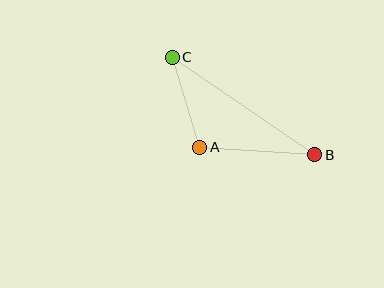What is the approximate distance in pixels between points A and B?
The distance between A and B is approximately 116 pixels.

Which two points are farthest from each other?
Points B and C are farthest from each other.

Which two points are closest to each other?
Points A and C are closest to each other.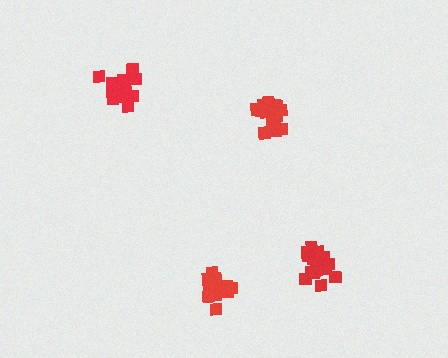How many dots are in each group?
Group 1: 21 dots, Group 2: 18 dots, Group 3: 18 dots, Group 4: 21 dots (78 total).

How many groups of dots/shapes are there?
There are 4 groups.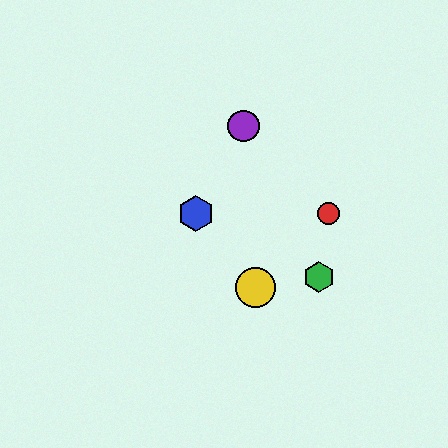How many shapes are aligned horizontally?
2 shapes (the red circle, the blue hexagon) are aligned horizontally.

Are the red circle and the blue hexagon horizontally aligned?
Yes, both are at y≈213.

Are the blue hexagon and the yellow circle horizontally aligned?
No, the blue hexagon is at y≈213 and the yellow circle is at y≈288.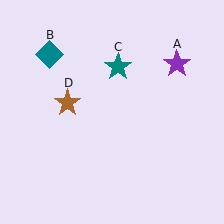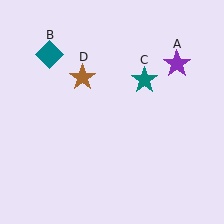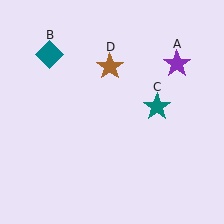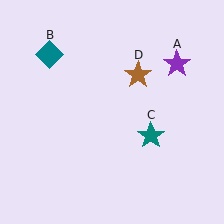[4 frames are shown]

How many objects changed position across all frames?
2 objects changed position: teal star (object C), brown star (object D).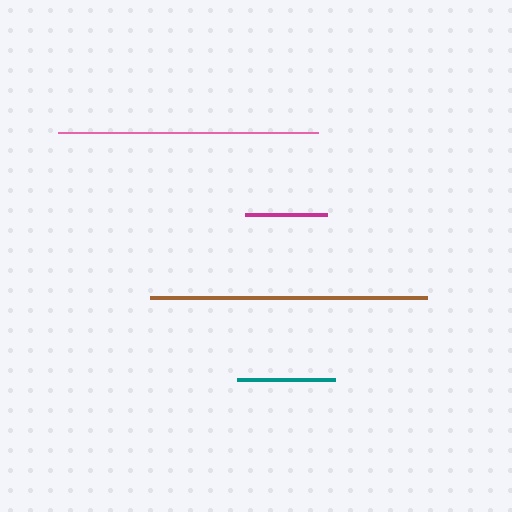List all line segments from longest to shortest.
From longest to shortest: brown, pink, teal, magenta.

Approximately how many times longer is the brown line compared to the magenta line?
The brown line is approximately 3.4 times the length of the magenta line.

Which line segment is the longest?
The brown line is the longest at approximately 276 pixels.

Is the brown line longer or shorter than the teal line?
The brown line is longer than the teal line.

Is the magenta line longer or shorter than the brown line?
The brown line is longer than the magenta line.